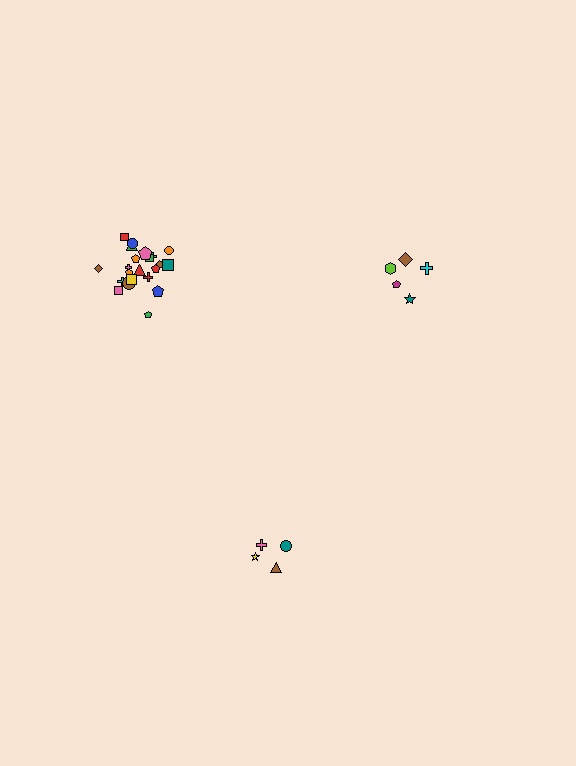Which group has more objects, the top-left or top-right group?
The top-left group.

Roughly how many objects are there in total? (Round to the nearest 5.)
Roughly 30 objects in total.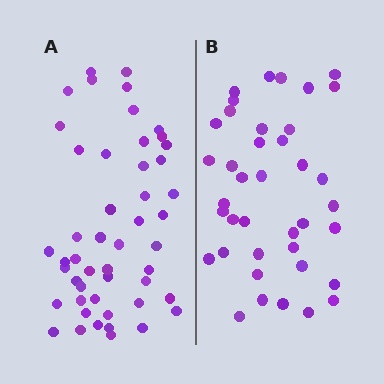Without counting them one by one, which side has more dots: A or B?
Region A (the left region) has more dots.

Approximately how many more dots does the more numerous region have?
Region A has roughly 10 or so more dots than region B.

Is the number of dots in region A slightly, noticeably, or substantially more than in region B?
Region A has noticeably more, but not dramatically so. The ratio is roughly 1.3 to 1.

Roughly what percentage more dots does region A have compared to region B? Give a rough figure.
About 25% more.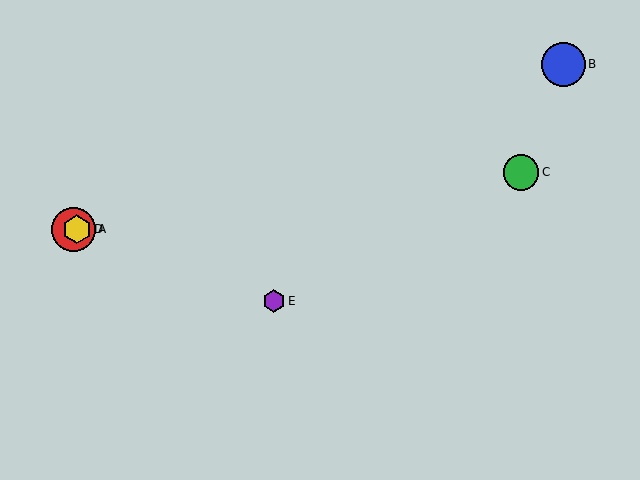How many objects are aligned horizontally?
2 objects (A, D) are aligned horizontally.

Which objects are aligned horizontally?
Objects A, D are aligned horizontally.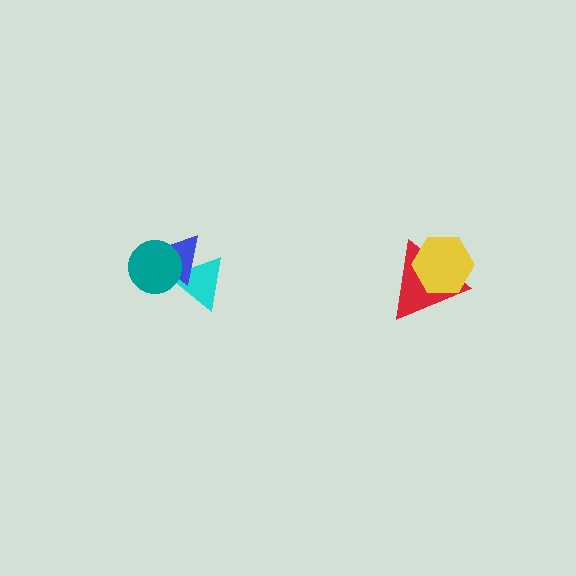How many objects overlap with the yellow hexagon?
1 object overlaps with the yellow hexagon.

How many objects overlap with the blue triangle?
2 objects overlap with the blue triangle.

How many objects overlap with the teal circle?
2 objects overlap with the teal circle.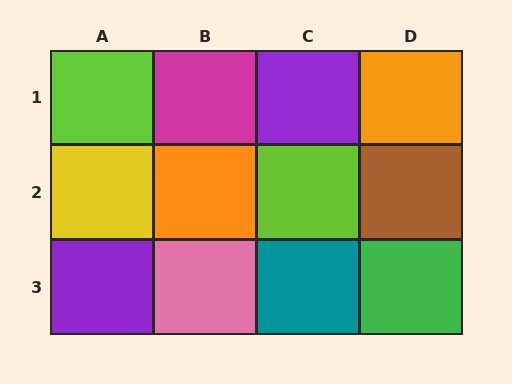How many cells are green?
1 cell is green.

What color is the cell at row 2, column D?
Brown.